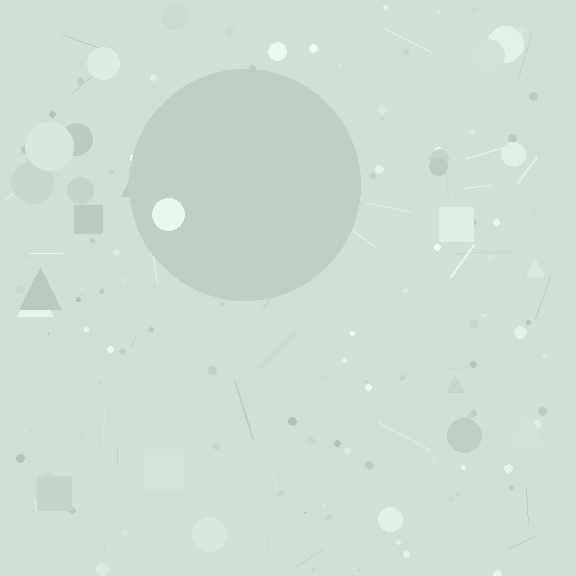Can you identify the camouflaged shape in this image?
The camouflaged shape is a circle.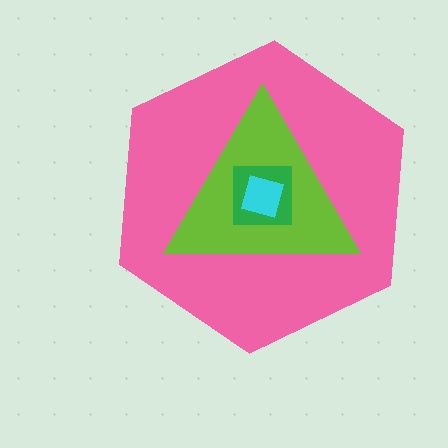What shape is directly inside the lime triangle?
The green square.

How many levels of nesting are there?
4.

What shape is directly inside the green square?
The cyan diamond.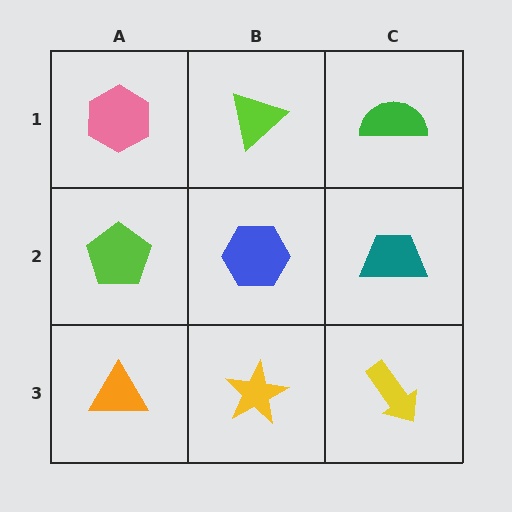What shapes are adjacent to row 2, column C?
A green semicircle (row 1, column C), a yellow arrow (row 3, column C), a blue hexagon (row 2, column B).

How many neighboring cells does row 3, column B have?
3.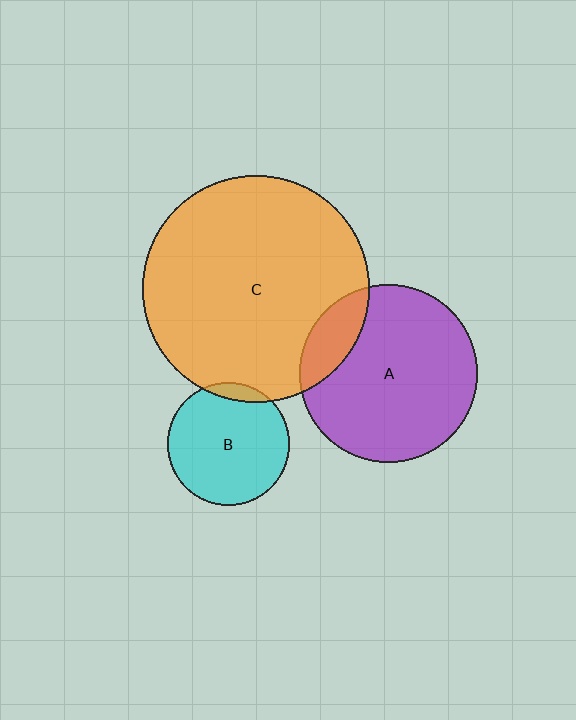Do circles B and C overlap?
Yes.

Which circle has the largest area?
Circle C (orange).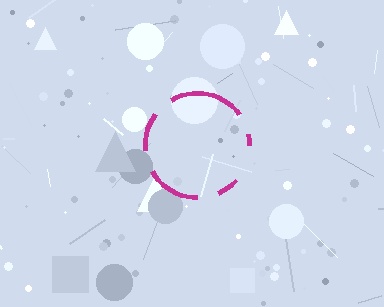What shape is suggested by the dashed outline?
The dashed outline suggests a circle.